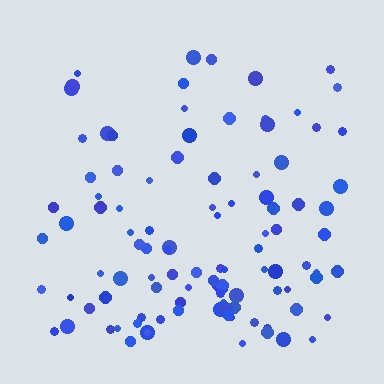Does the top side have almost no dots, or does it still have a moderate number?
Still a moderate number, just noticeably fewer than the bottom.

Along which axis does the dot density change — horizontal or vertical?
Vertical.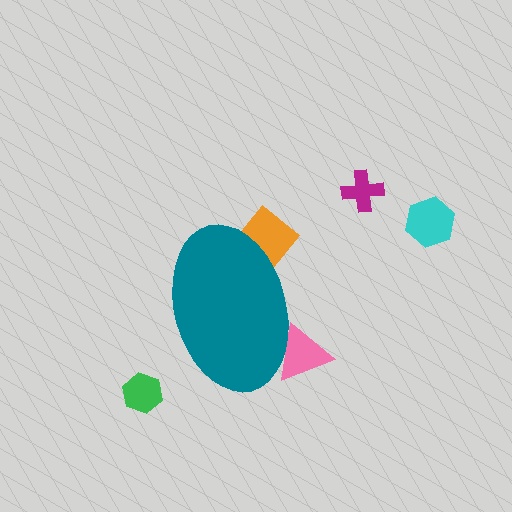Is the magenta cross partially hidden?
No, the magenta cross is fully visible.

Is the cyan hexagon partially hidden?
No, the cyan hexagon is fully visible.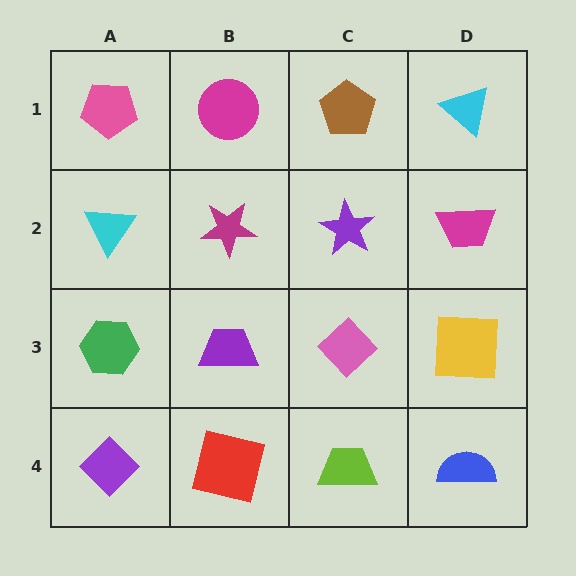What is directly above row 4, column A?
A green hexagon.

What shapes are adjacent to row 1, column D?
A magenta trapezoid (row 2, column D), a brown pentagon (row 1, column C).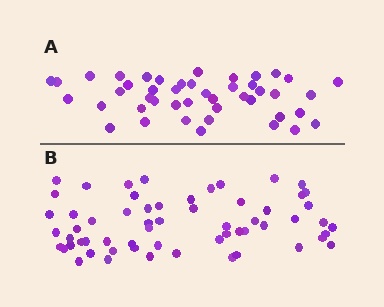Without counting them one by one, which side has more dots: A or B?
Region B (the bottom region) has more dots.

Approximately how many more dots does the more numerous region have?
Region B has approximately 15 more dots than region A.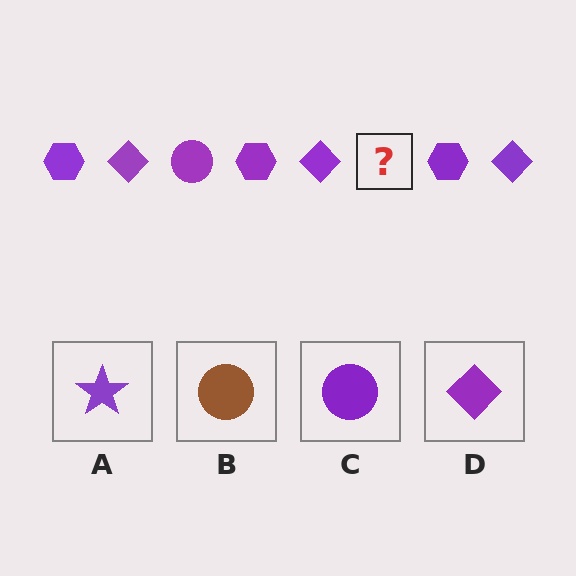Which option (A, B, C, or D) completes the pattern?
C.